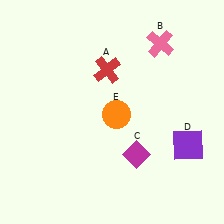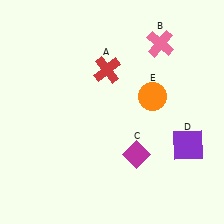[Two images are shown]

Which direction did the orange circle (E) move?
The orange circle (E) moved right.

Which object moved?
The orange circle (E) moved right.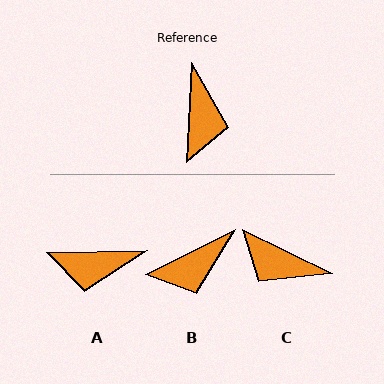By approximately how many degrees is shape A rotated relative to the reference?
Approximately 85 degrees clockwise.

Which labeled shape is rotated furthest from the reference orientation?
C, about 113 degrees away.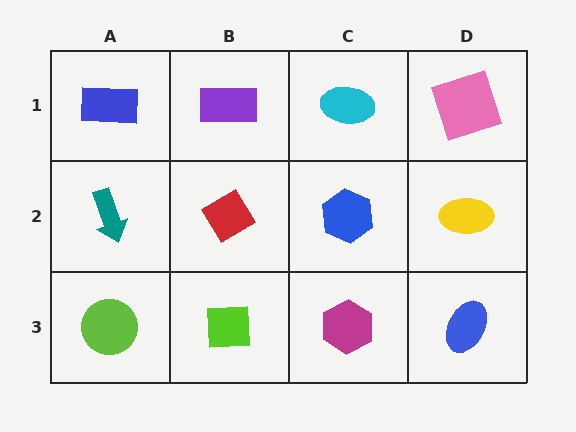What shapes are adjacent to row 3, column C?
A blue hexagon (row 2, column C), a lime square (row 3, column B), a blue ellipse (row 3, column D).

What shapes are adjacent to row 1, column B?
A red diamond (row 2, column B), a blue rectangle (row 1, column A), a cyan ellipse (row 1, column C).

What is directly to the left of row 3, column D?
A magenta hexagon.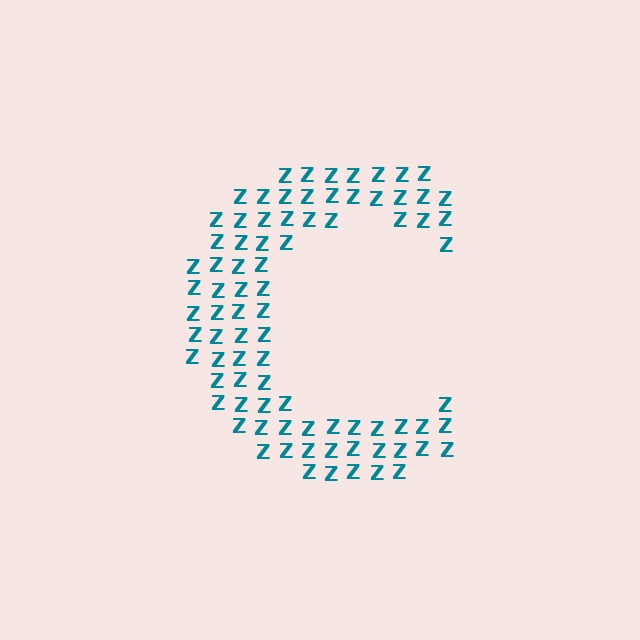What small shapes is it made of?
It is made of small letter Z's.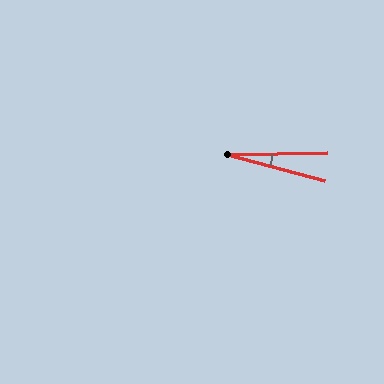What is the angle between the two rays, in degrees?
Approximately 16 degrees.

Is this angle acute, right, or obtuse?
It is acute.